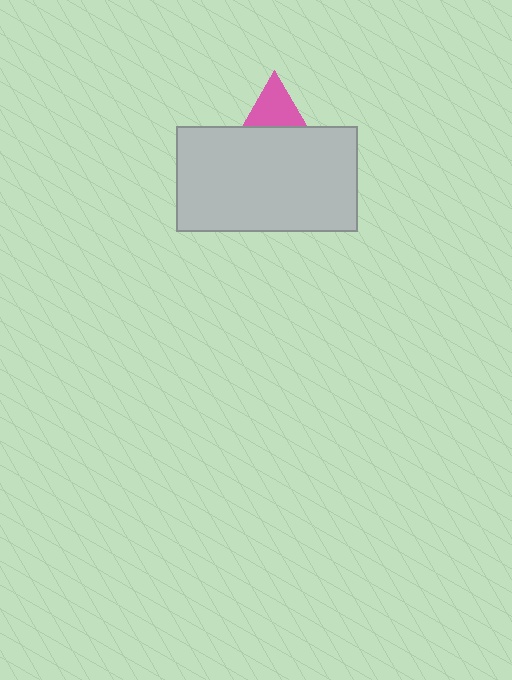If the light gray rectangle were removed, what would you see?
You would see the complete pink triangle.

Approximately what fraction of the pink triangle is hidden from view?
Roughly 58% of the pink triangle is hidden behind the light gray rectangle.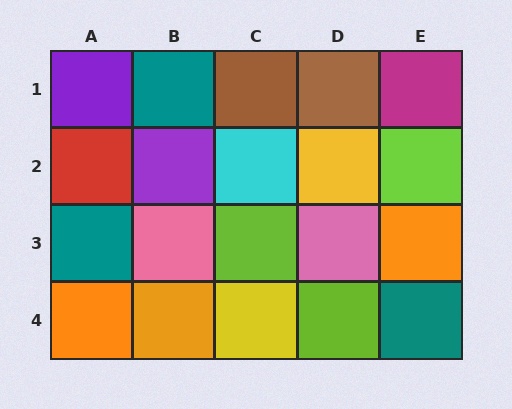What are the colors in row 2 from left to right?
Red, purple, cyan, yellow, lime.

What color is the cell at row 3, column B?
Pink.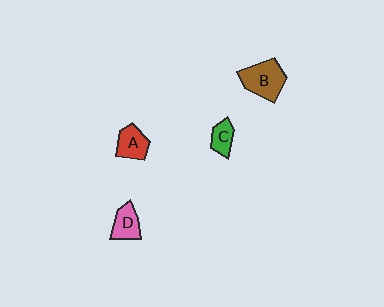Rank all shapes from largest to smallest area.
From largest to smallest: B (brown), A (red), D (pink), C (green).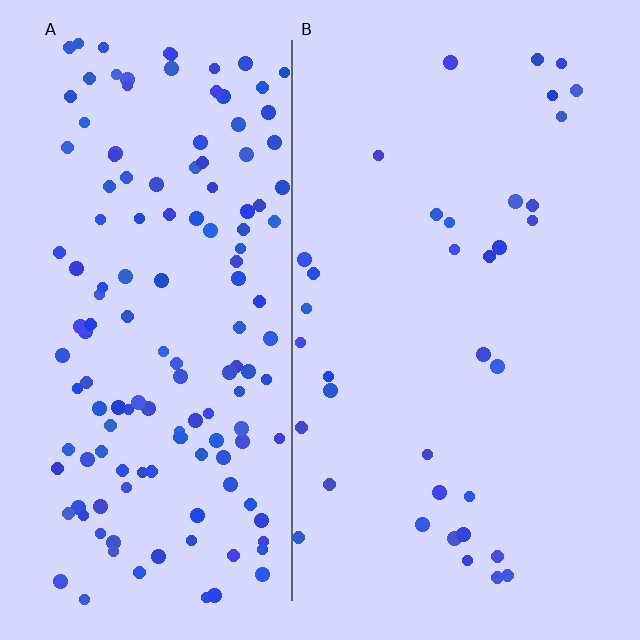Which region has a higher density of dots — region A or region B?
A (the left).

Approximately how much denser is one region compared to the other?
Approximately 4.0× — region A over region B.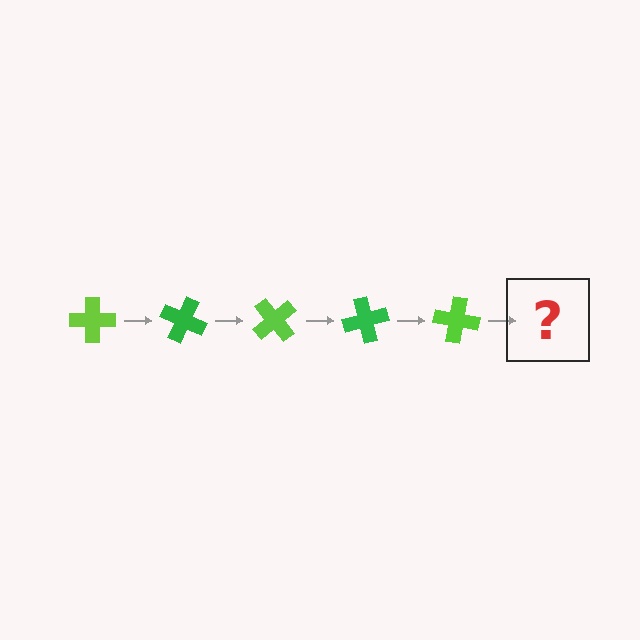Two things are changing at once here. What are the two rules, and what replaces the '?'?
The two rules are that it rotates 25 degrees each step and the color cycles through lime and green. The '?' should be a green cross, rotated 125 degrees from the start.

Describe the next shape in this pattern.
It should be a green cross, rotated 125 degrees from the start.